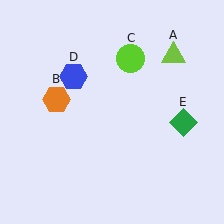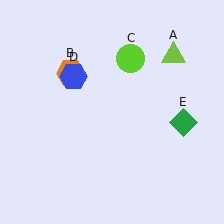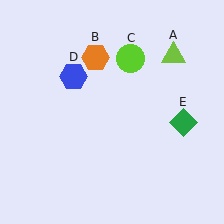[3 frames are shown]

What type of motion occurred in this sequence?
The orange hexagon (object B) rotated clockwise around the center of the scene.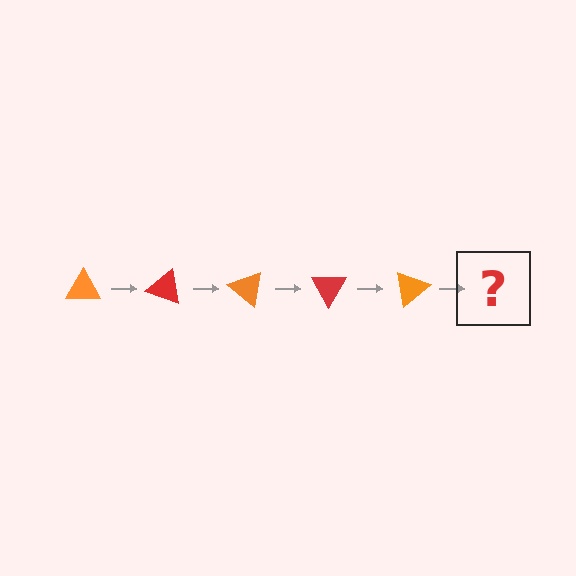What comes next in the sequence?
The next element should be a red triangle, rotated 100 degrees from the start.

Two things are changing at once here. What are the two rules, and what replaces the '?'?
The two rules are that it rotates 20 degrees each step and the color cycles through orange and red. The '?' should be a red triangle, rotated 100 degrees from the start.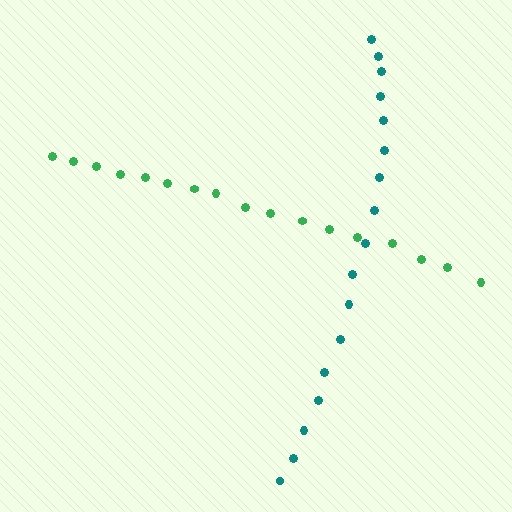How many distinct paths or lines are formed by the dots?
There are 2 distinct paths.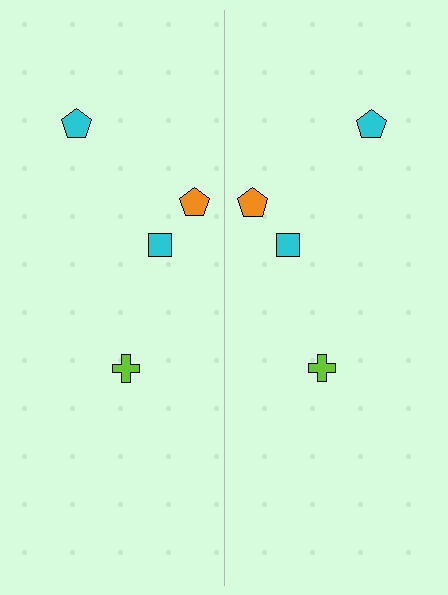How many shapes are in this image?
There are 8 shapes in this image.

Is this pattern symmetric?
Yes, this pattern has bilateral (reflection) symmetry.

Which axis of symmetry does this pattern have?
The pattern has a vertical axis of symmetry running through the center of the image.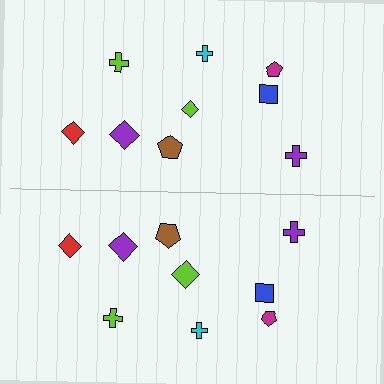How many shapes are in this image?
There are 18 shapes in this image.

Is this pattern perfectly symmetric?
No, the pattern is not perfectly symmetric. The lime diamond on the bottom side has a different size than its mirror counterpart.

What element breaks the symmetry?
The lime diamond on the bottom side has a different size than its mirror counterpart.